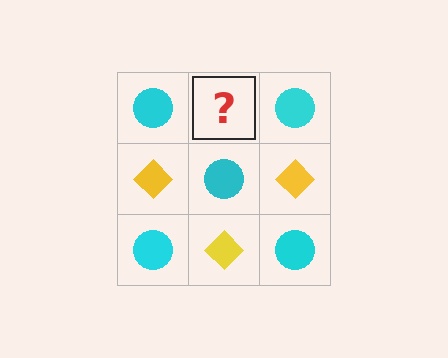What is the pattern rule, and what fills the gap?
The rule is that it alternates cyan circle and yellow diamond in a checkerboard pattern. The gap should be filled with a yellow diamond.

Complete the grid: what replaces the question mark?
The question mark should be replaced with a yellow diamond.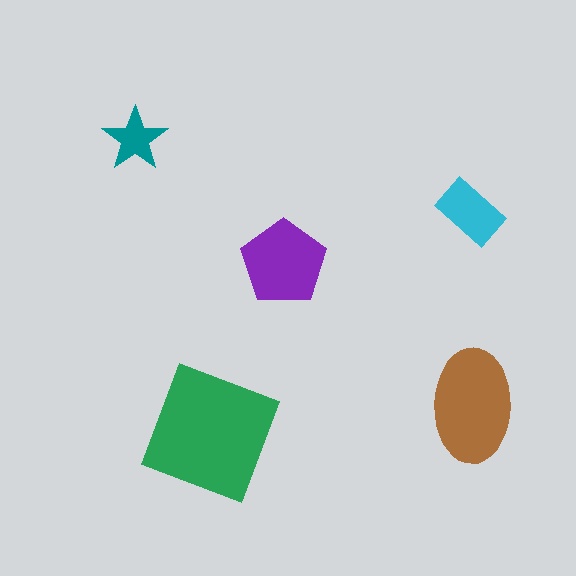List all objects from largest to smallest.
The green square, the brown ellipse, the purple pentagon, the cyan rectangle, the teal star.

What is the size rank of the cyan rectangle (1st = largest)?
4th.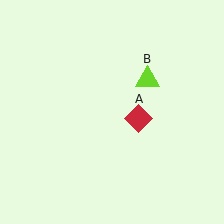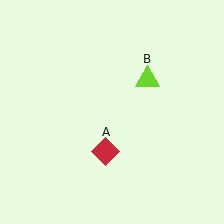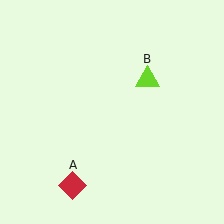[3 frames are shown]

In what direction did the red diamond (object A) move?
The red diamond (object A) moved down and to the left.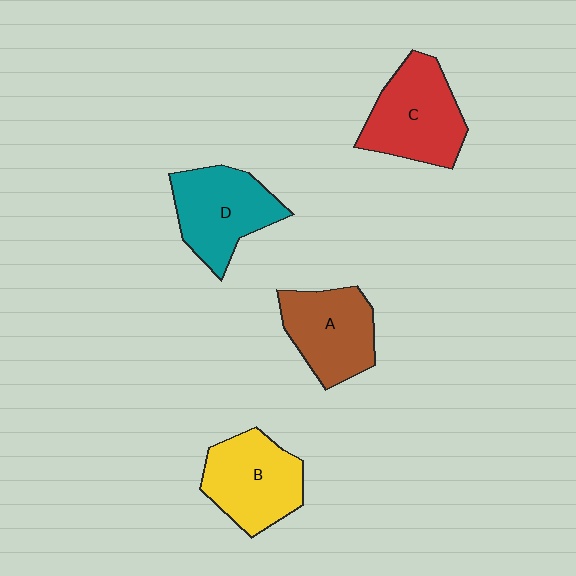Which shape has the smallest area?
Shape A (brown).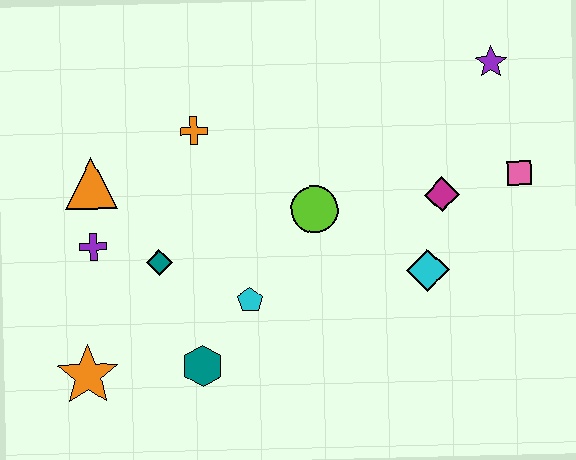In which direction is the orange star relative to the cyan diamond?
The orange star is to the left of the cyan diamond.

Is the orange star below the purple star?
Yes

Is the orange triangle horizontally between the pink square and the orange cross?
No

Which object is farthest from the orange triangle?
The pink square is farthest from the orange triangle.